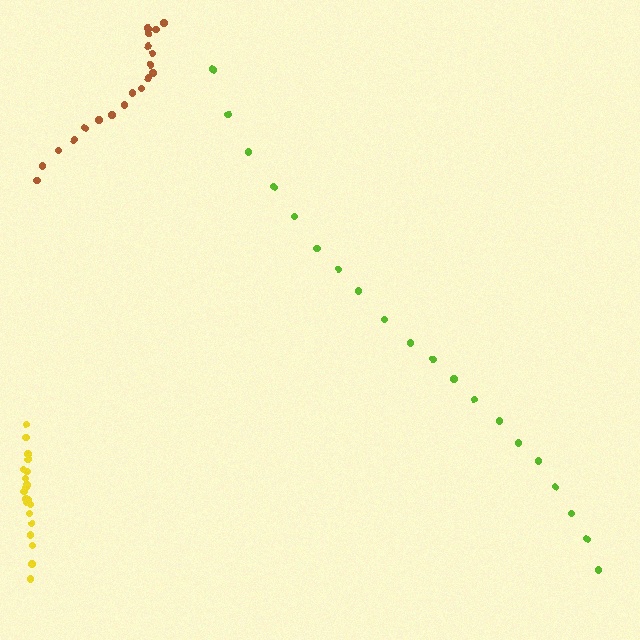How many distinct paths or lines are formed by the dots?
There are 3 distinct paths.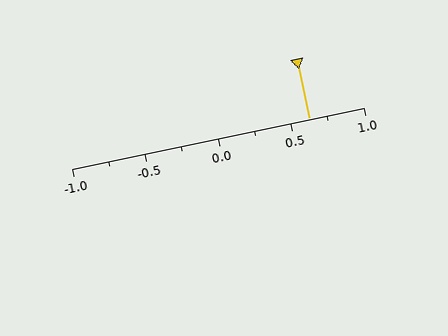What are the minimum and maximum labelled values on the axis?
The axis runs from -1.0 to 1.0.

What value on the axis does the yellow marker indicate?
The marker indicates approximately 0.62.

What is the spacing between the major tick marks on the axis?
The major ticks are spaced 0.5 apart.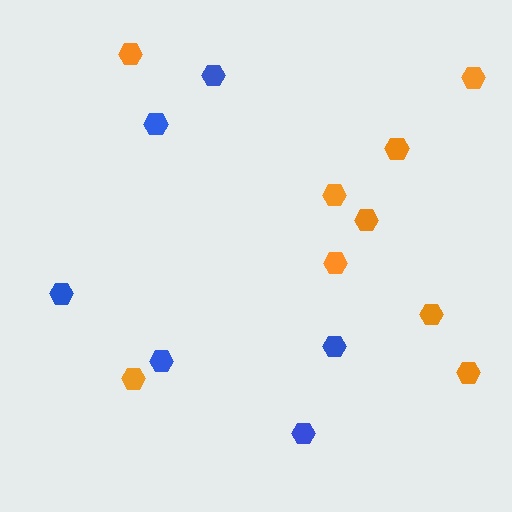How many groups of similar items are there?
There are 2 groups: one group of orange hexagons (9) and one group of blue hexagons (6).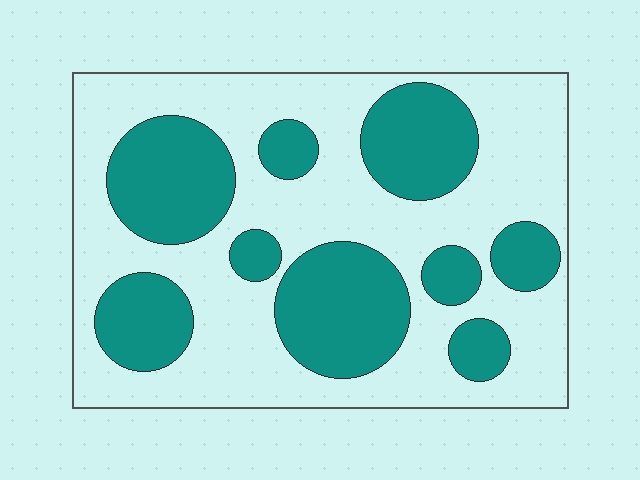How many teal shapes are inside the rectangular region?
9.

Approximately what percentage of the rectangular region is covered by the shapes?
Approximately 35%.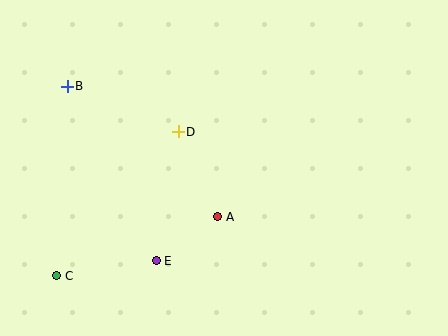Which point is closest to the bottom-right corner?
Point A is closest to the bottom-right corner.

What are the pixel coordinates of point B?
Point B is at (67, 86).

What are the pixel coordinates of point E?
Point E is at (156, 261).